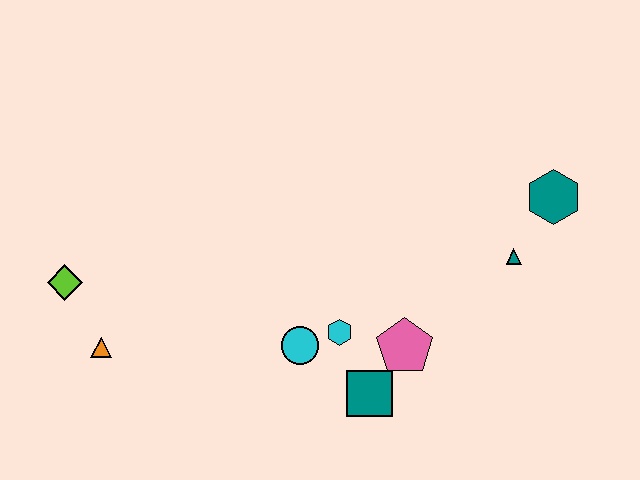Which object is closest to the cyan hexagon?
The cyan circle is closest to the cyan hexagon.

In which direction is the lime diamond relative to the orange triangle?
The lime diamond is above the orange triangle.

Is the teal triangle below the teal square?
No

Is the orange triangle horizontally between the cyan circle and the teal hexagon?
No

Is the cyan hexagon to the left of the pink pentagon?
Yes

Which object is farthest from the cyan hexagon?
The lime diamond is farthest from the cyan hexagon.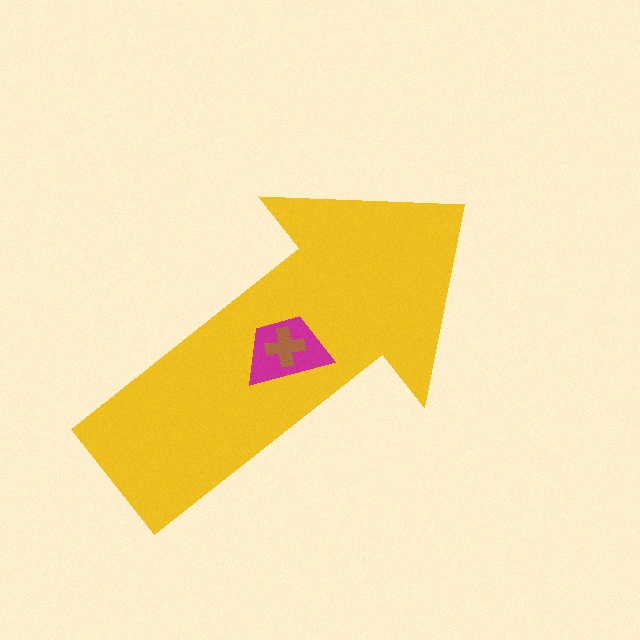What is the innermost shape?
The brown cross.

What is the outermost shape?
The yellow arrow.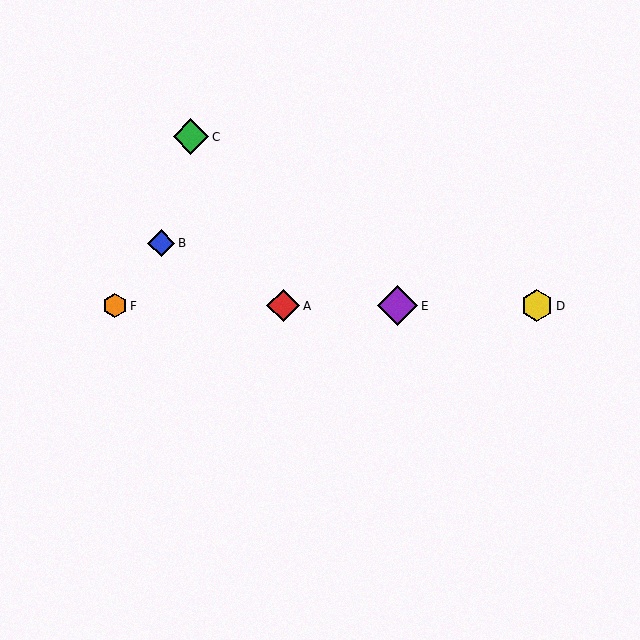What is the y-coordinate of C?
Object C is at y≈136.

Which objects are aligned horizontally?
Objects A, D, E, F are aligned horizontally.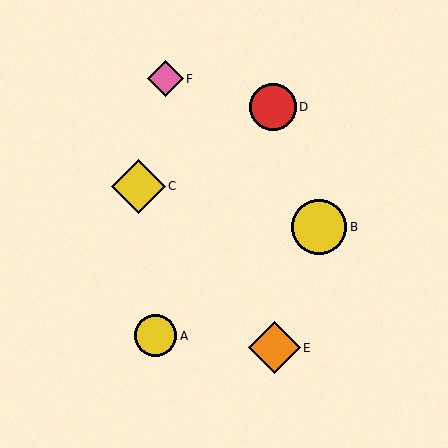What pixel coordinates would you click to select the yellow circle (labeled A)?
Click at (156, 336) to select the yellow circle A.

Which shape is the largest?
The yellow circle (labeled B) is the largest.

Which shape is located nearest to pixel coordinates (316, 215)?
The yellow circle (labeled B) at (319, 227) is nearest to that location.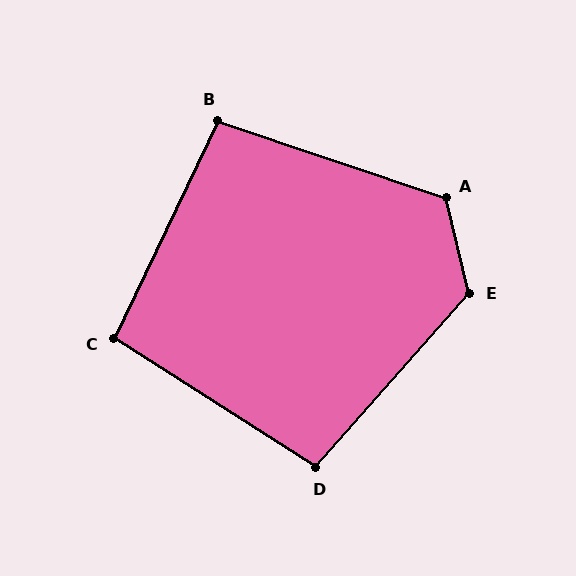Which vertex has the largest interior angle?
E, at approximately 124 degrees.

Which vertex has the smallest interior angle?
B, at approximately 97 degrees.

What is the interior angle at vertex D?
Approximately 99 degrees (obtuse).